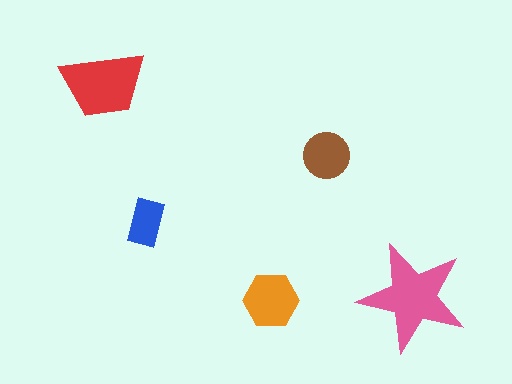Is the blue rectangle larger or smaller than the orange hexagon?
Smaller.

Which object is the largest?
The pink star.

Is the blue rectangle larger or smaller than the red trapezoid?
Smaller.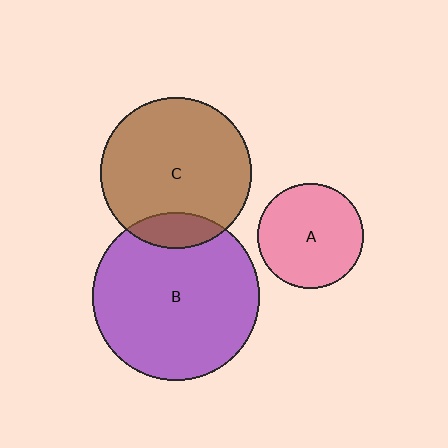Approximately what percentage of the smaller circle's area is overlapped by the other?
Approximately 15%.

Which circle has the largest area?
Circle B (purple).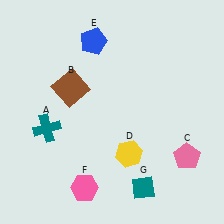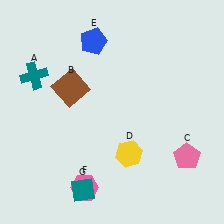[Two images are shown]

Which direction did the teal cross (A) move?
The teal cross (A) moved up.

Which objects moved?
The objects that moved are: the teal cross (A), the teal diamond (G).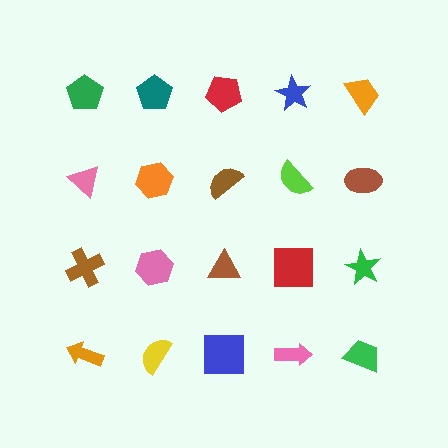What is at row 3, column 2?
A pink hexagon.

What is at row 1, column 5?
An orange trapezoid.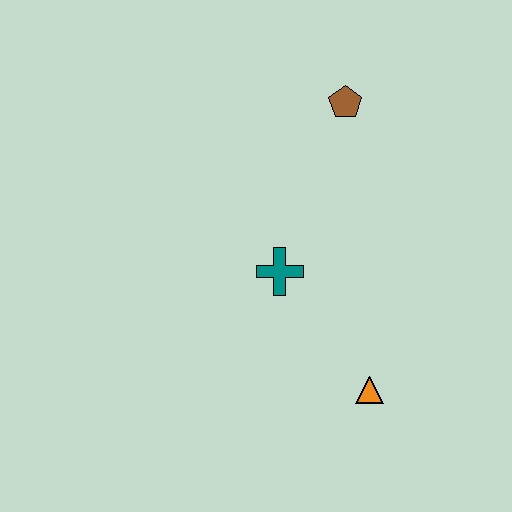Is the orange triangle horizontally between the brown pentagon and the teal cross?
No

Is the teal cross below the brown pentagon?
Yes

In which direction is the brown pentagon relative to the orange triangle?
The brown pentagon is above the orange triangle.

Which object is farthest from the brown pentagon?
The orange triangle is farthest from the brown pentagon.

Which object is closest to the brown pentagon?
The teal cross is closest to the brown pentagon.